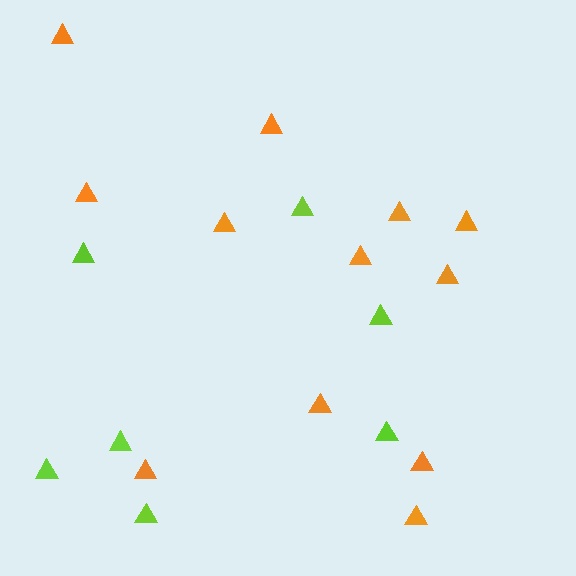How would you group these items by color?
There are 2 groups: one group of orange triangles (12) and one group of lime triangles (7).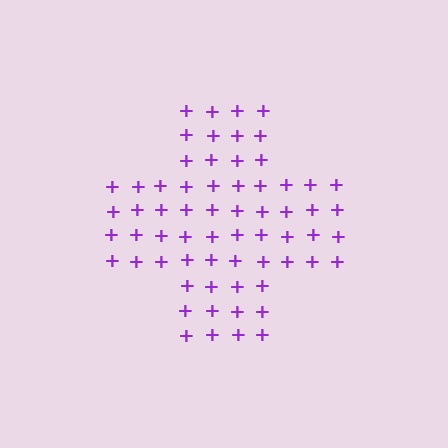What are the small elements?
The small elements are plus signs.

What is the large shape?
The large shape is a cross.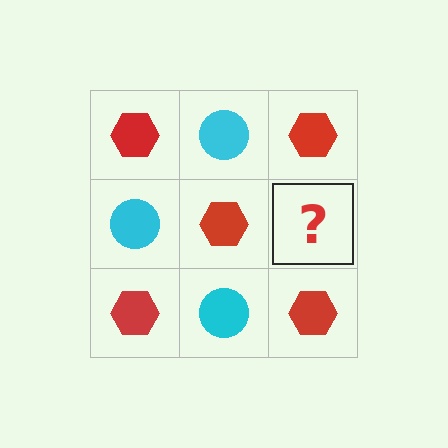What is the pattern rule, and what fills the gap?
The rule is that it alternates red hexagon and cyan circle in a checkerboard pattern. The gap should be filled with a cyan circle.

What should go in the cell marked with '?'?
The missing cell should contain a cyan circle.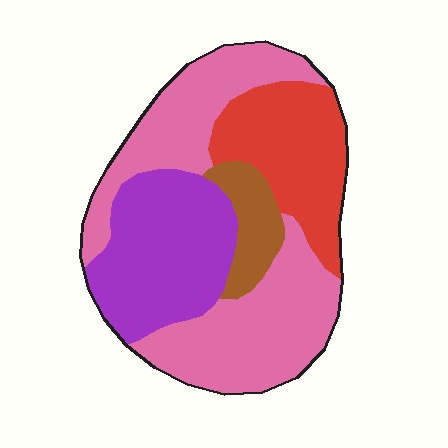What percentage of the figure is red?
Red takes up less than a quarter of the figure.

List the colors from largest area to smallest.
From largest to smallest: pink, purple, red, brown.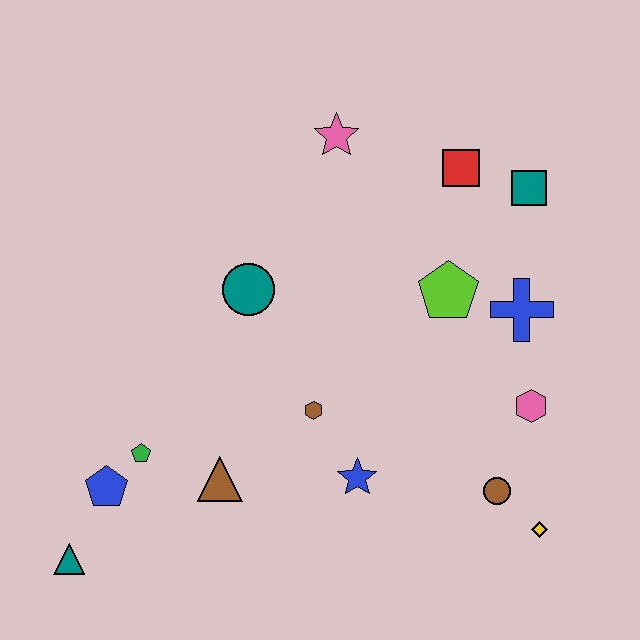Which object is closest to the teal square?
The red square is closest to the teal square.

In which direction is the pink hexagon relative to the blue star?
The pink hexagon is to the right of the blue star.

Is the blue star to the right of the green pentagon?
Yes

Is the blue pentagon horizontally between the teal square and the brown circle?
No